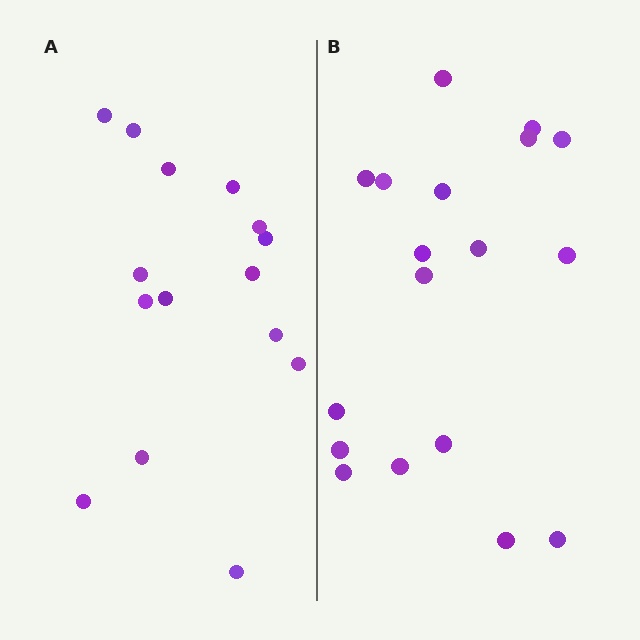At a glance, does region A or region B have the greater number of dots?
Region B (the right region) has more dots.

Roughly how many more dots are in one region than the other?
Region B has just a few more — roughly 2 or 3 more dots than region A.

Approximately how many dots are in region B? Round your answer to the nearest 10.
About 20 dots. (The exact count is 18, which rounds to 20.)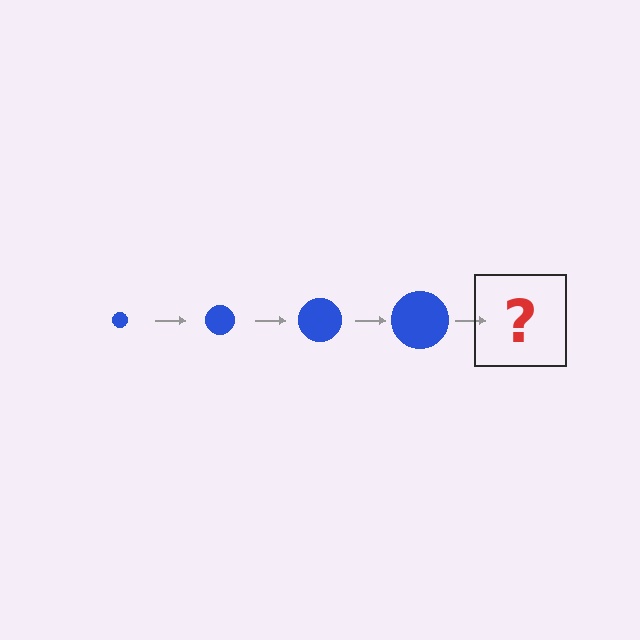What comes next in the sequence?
The next element should be a blue circle, larger than the previous one.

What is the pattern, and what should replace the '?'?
The pattern is that the circle gets progressively larger each step. The '?' should be a blue circle, larger than the previous one.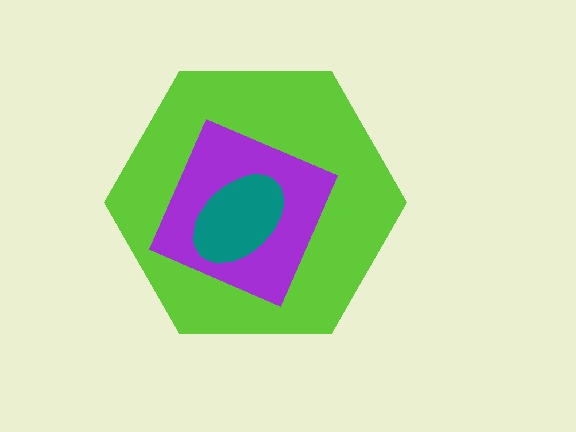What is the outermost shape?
The lime hexagon.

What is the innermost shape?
The teal ellipse.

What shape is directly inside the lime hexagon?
The purple diamond.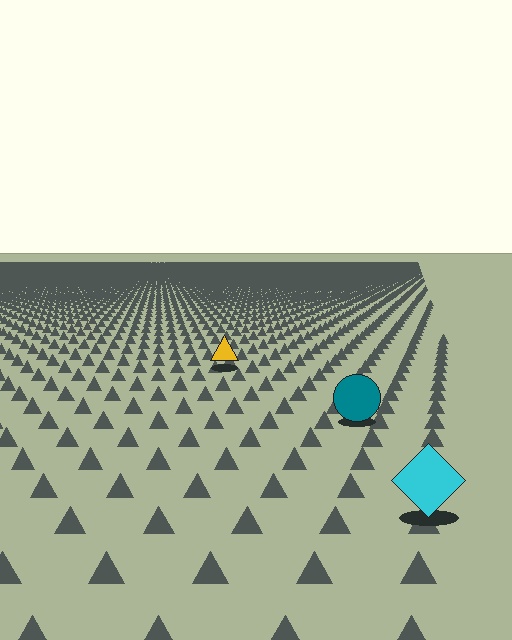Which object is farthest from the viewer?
The yellow triangle is farthest from the viewer. It appears smaller and the ground texture around it is denser.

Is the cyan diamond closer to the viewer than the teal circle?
Yes. The cyan diamond is closer — you can tell from the texture gradient: the ground texture is coarser near it.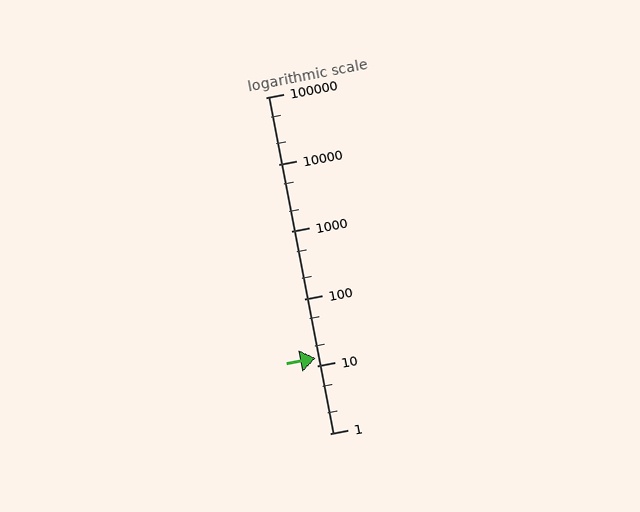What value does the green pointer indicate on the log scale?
The pointer indicates approximately 13.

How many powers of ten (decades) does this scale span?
The scale spans 5 decades, from 1 to 100000.